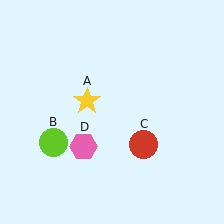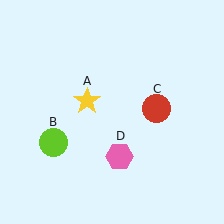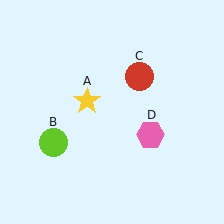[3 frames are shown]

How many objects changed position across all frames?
2 objects changed position: red circle (object C), pink hexagon (object D).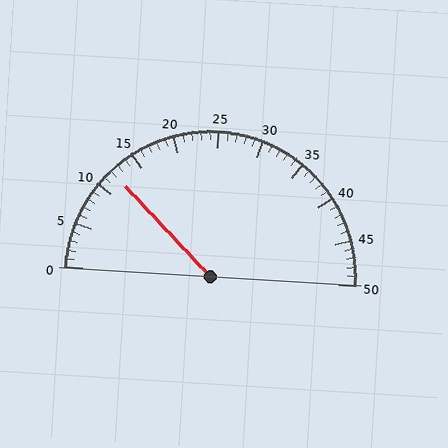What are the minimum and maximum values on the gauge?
The gauge ranges from 0 to 50.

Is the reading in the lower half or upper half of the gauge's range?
The reading is in the lower half of the range (0 to 50).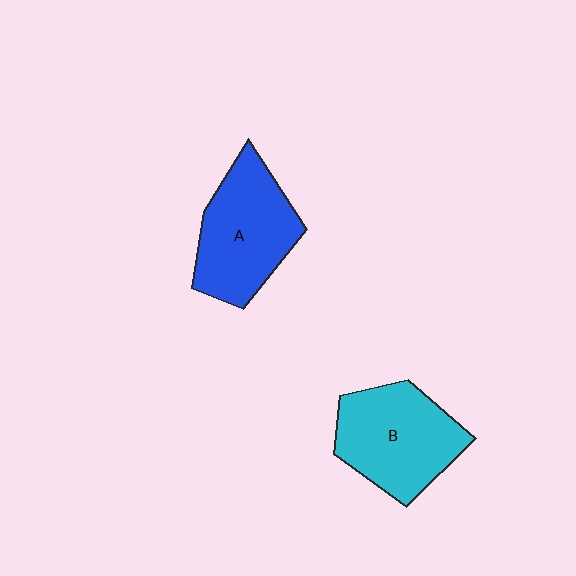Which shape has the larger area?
Shape B (cyan).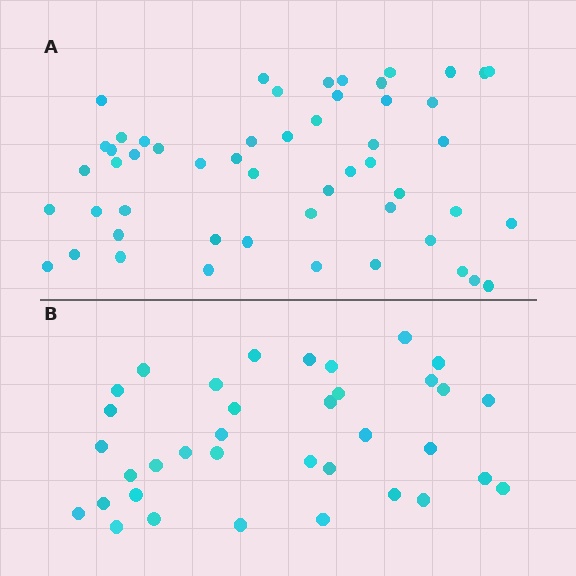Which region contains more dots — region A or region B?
Region A (the top region) has more dots.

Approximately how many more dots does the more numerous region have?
Region A has approximately 15 more dots than region B.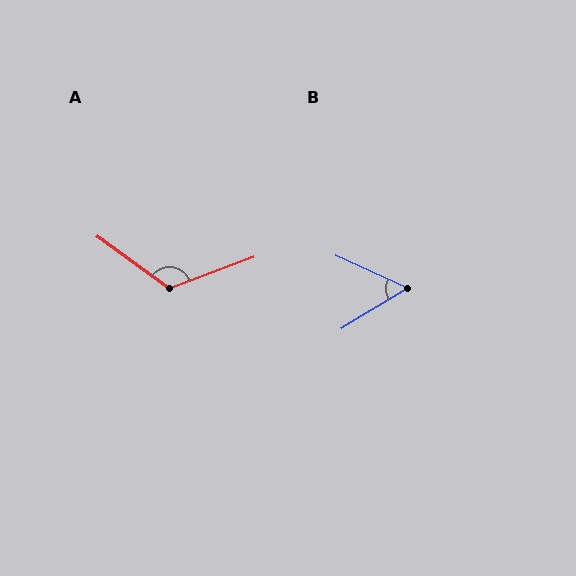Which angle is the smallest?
B, at approximately 56 degrees.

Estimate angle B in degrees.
Approximately 56 degrees.